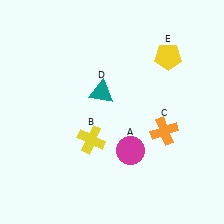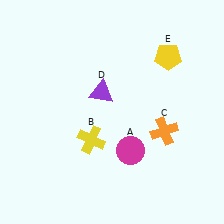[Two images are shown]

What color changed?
The triangle (D) changed from teal in Image 1 to purple in Image 2.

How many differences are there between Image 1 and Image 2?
There is 1 difference between the two images.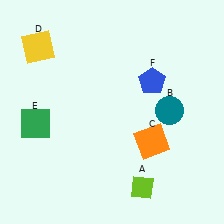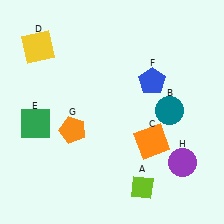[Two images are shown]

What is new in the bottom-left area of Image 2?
An orange pentagon (G) was added in the bottom-left area of Image 2.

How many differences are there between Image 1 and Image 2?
There are 2 differences between the two images.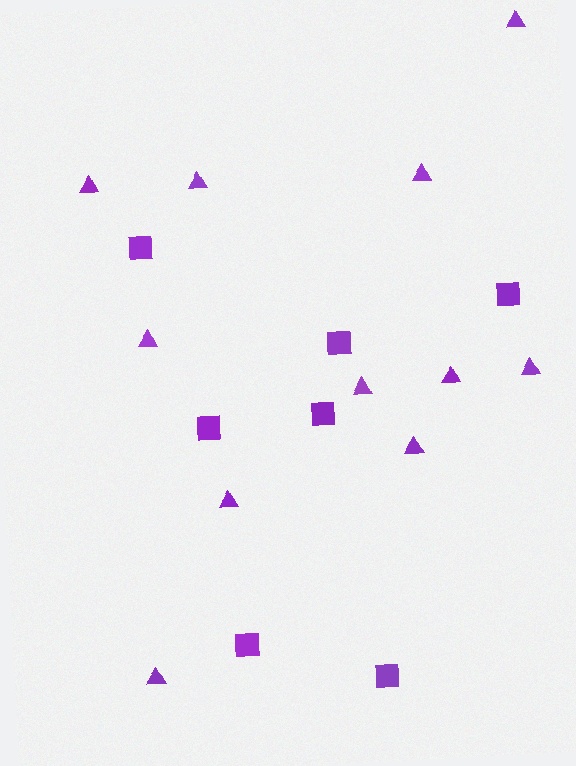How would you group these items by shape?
There are 2 groups: one group of squares (7) and one group of triangles (11).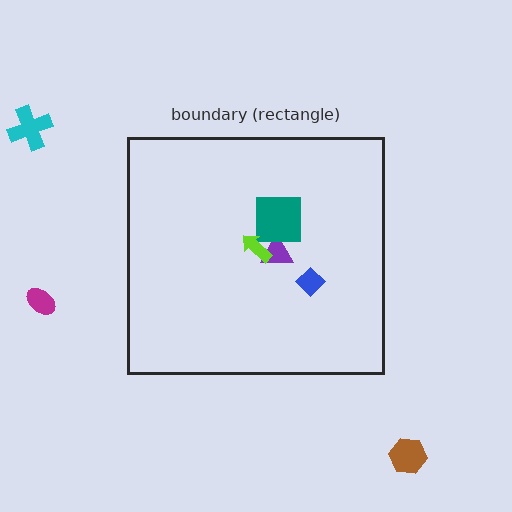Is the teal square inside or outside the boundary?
Inside.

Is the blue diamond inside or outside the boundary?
Inside.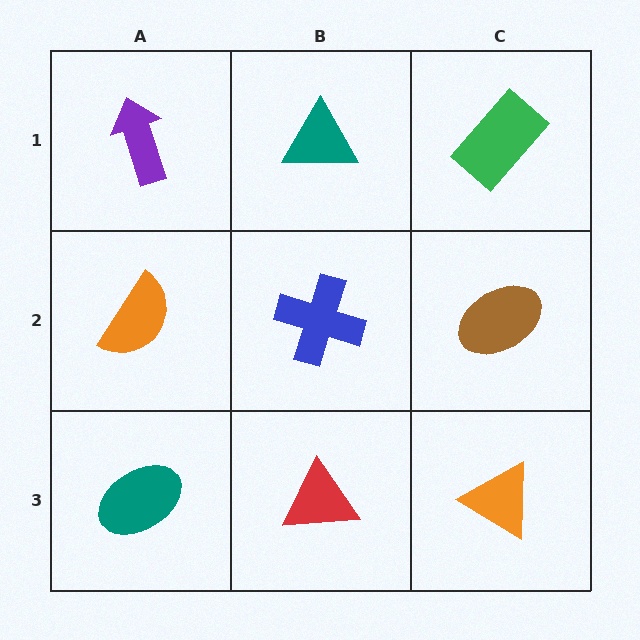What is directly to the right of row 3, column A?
A red triangle.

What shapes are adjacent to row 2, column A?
A purple arrow (row 1, column A), a teal ellipse (row 3, column A), a blue cross (row 2, column B).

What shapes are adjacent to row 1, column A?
An orange semicircle (row 2, column A), a teal triangle (row 1, column B).